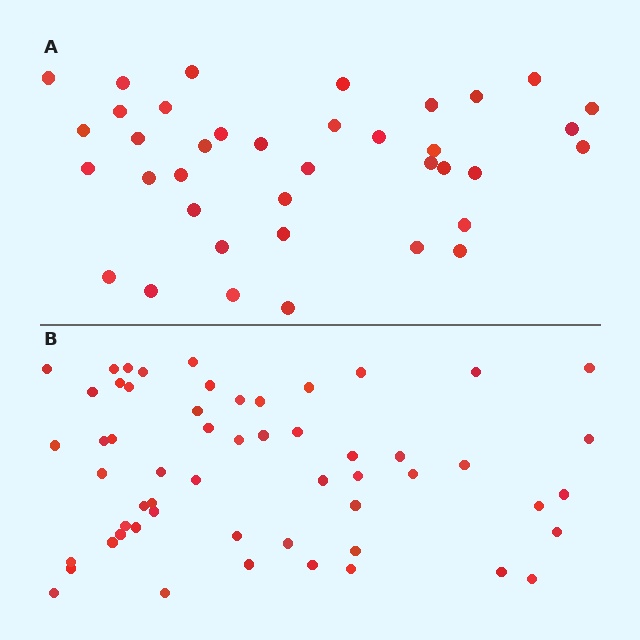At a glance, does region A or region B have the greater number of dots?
Region B (the bottom region) has more dots.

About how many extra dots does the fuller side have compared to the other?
Region B has approximately 20 more dots than region A.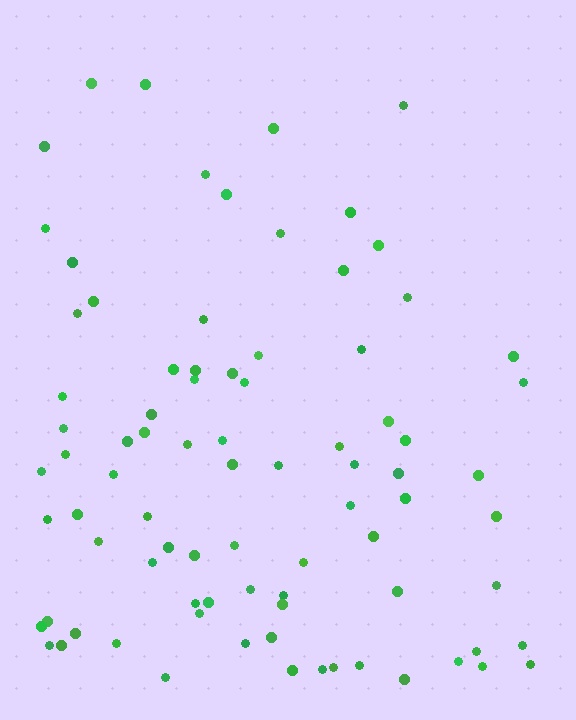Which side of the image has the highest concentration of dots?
The bottom.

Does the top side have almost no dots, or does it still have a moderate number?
Still a moderate number, just noticeably fewer than the bottom.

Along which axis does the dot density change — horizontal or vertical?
Vertical.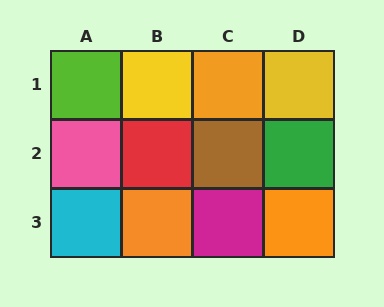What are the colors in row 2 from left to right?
Pink, red, brown, green.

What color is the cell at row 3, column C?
Magenta.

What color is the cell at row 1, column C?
Orange.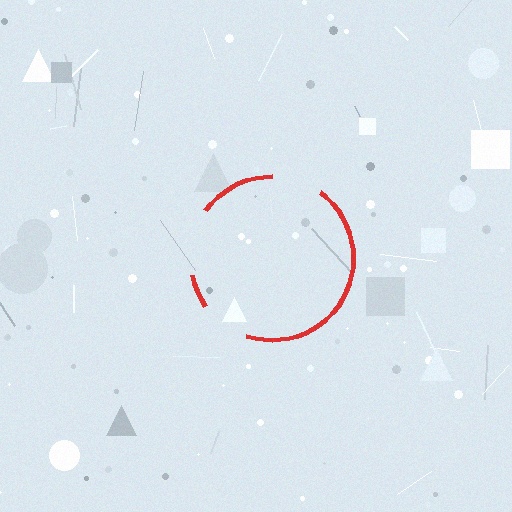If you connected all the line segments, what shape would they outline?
They would outline a circle.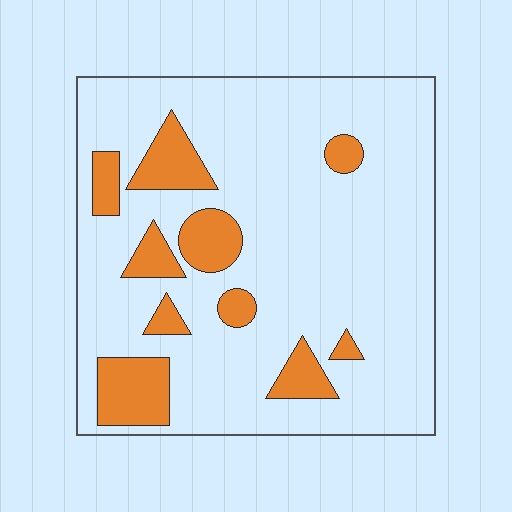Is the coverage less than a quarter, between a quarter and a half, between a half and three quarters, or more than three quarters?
Less than a quarter.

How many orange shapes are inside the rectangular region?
10.